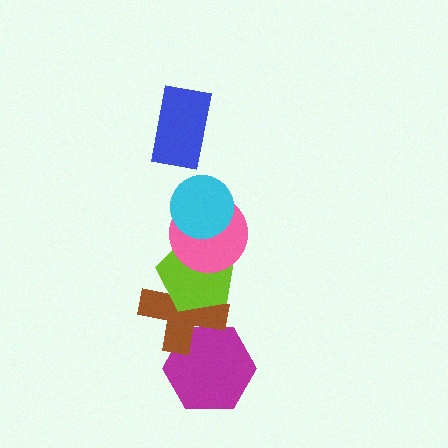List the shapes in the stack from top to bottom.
From top to bottom: the blue rectangle, the cyan circle, the pink circle, the lime pentagon, the brown cross, the magenta hexagon.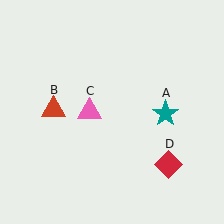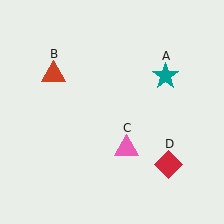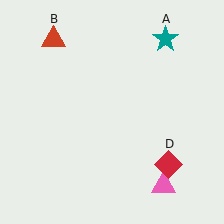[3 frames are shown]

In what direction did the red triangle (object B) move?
The red triangle (object B) moved up.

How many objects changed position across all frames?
3 objects changed position: teal star (object A), red triangle (object B), pink triangle (object C).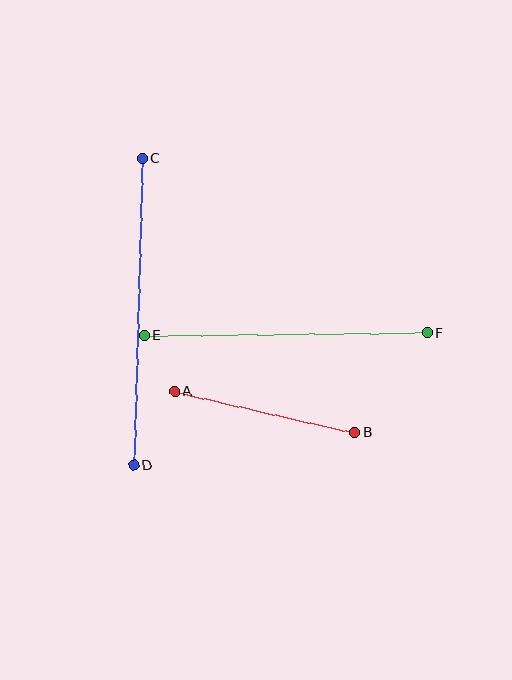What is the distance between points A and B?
The distance is approximately 184 pixels.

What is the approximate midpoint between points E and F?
The midpoint is at approximately (286, 334) pixels.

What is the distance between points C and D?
The distance is approximately 307 pixels.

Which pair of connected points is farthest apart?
Points C and D are farthest apart.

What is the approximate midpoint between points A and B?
The midpoint is at approximately (265, 412) pixels.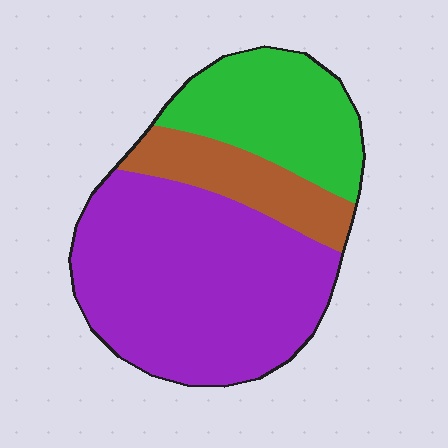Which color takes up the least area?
Brown, at roughly 15%.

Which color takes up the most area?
Purple, at roughly 60%.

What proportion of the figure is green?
Green covers 26% of the figure.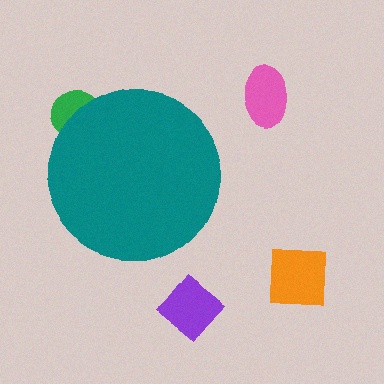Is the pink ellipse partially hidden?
No, the pink ellipse is fully visible.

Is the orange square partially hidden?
No, the orange square is fully visible.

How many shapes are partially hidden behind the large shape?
1 shape is partially hidden.